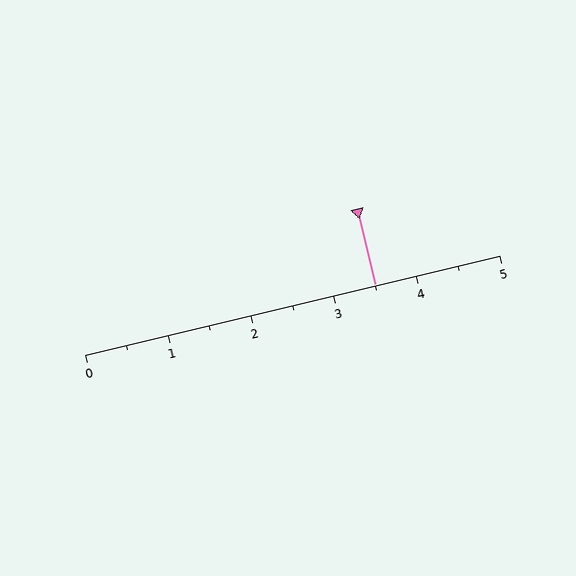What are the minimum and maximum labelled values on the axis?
The axis runs from 0 to 5.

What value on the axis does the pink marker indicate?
The marker indicates approximately 3.5.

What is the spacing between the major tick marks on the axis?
The major ticks are spaced 1 apart.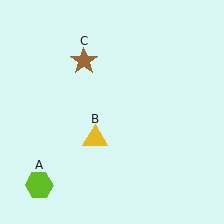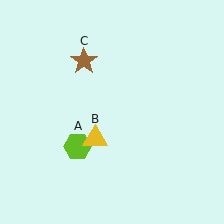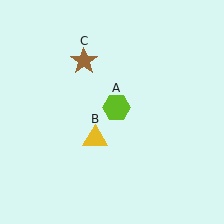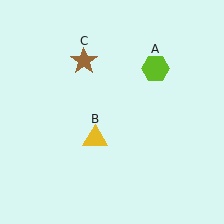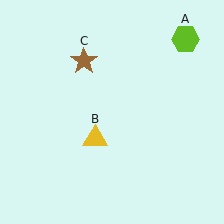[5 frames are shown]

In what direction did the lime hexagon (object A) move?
The lime hexagon (object A) moved up and to the right.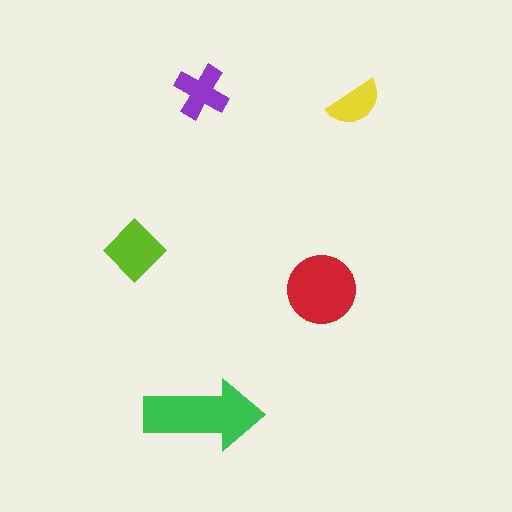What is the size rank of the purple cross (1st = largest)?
4th.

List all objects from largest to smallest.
The green arrow, the red circle, the lime diamond, the purple cross, the yellow semicircle.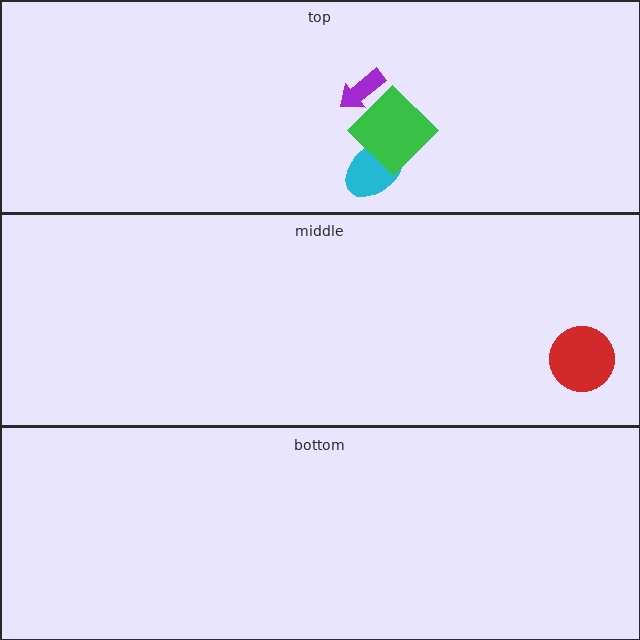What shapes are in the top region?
The cyan ellipse, the purple arrow, the green diamond.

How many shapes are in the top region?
3.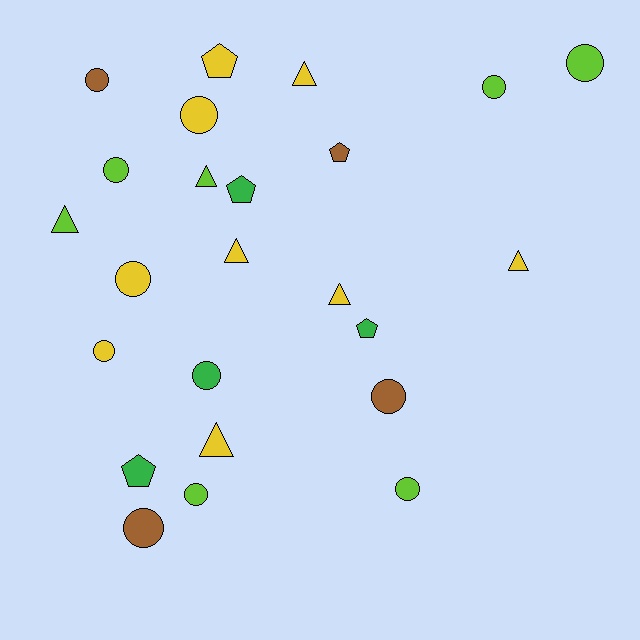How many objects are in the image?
There are 24 objects.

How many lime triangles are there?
There are 2 lime triangles.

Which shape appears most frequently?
Circle, with 12 objects.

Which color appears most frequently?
Yellow, with 9 objects.